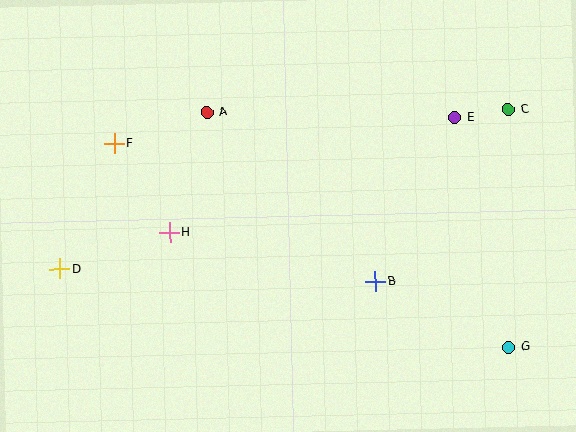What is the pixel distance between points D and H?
The distance between D and H is 116 pixels.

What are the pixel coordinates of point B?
Point B is at (375, 281).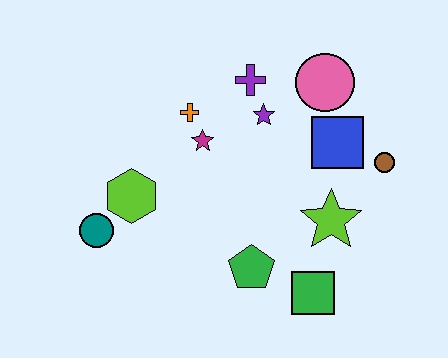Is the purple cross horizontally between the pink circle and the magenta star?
Yes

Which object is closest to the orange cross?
The magenta star is closest to the orange cross.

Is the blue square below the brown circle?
No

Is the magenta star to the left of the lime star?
Yes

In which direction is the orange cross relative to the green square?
The orange cross is above the green square.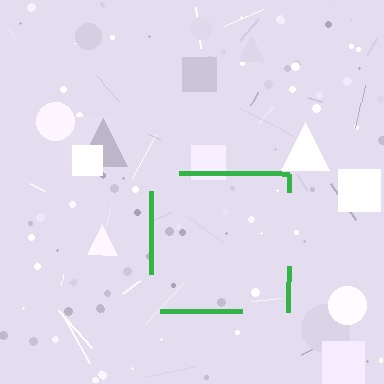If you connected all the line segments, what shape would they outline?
They would outline a square.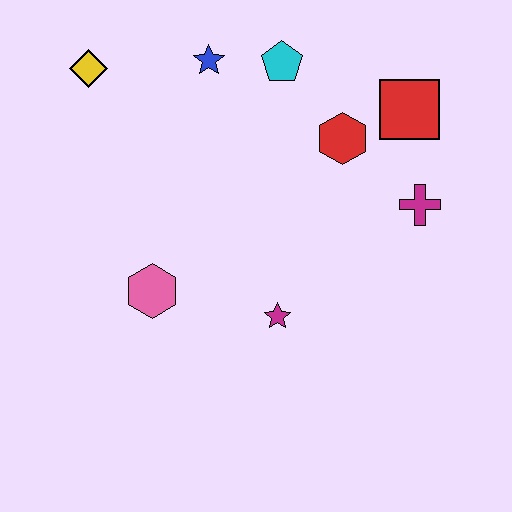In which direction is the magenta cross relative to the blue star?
The magenta cross is to the right of the blue star.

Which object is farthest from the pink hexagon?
The red square is farthest from the pink hexagon.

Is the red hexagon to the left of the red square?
Yes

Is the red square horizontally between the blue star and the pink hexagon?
No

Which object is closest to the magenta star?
The pink hexagon is closest to the magenta star.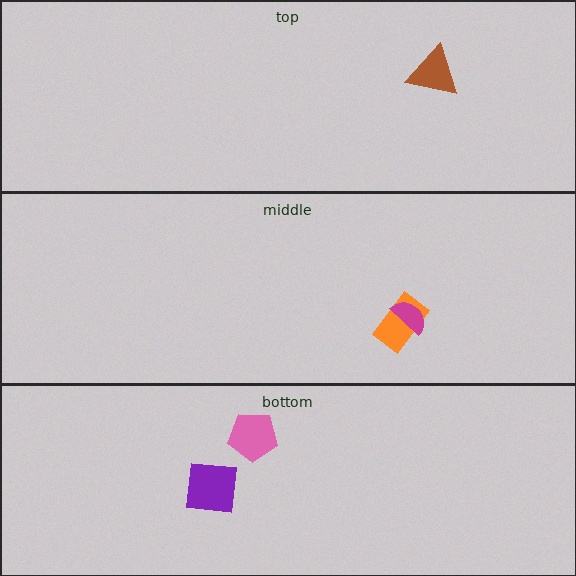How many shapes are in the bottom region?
2.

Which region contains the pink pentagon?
The bottom region.